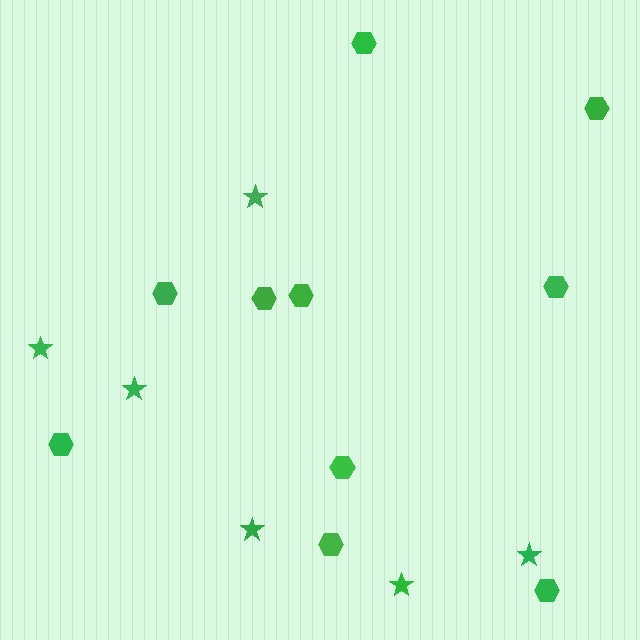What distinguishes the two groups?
There are 2 groups: one group of hexagons (10) and one group of stars (6).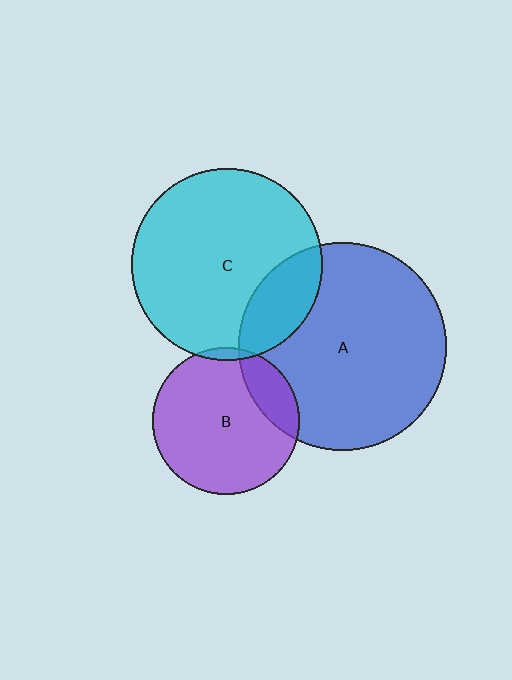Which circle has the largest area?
Circle A (blue).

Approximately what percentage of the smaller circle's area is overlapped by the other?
Approximately 5%.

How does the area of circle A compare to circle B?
Approximately 2.0 times.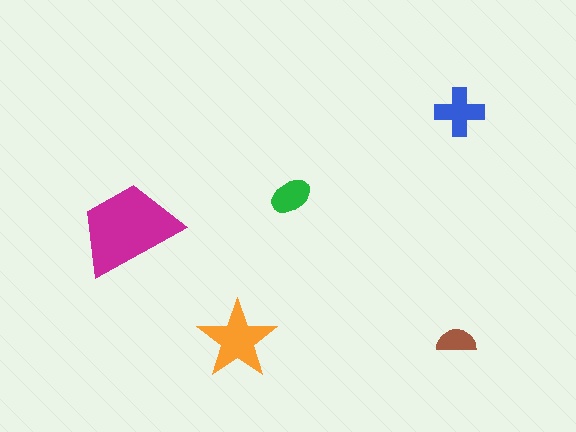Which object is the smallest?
The brown semicircle.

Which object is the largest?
The magenta trapezoid.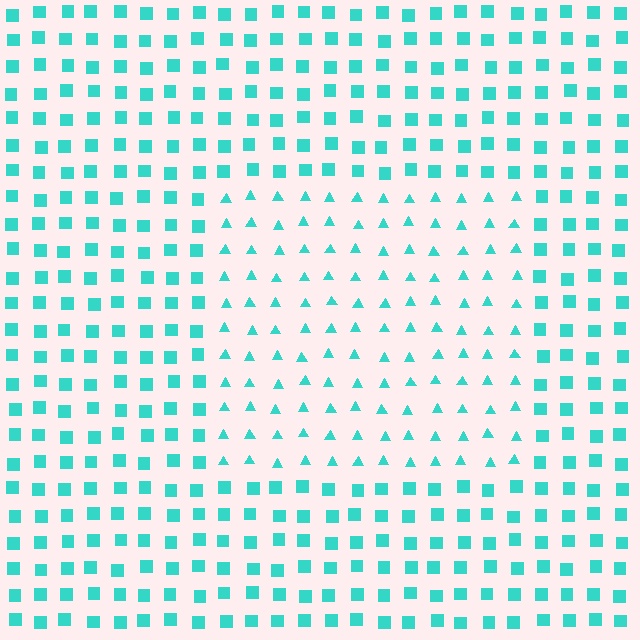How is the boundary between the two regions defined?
The boundary is defined by a change in element shape: triangles inside vs. squares outside. All elements share the same color and spacing.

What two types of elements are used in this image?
The image uses triangles inside the rectangle region and squares outside it.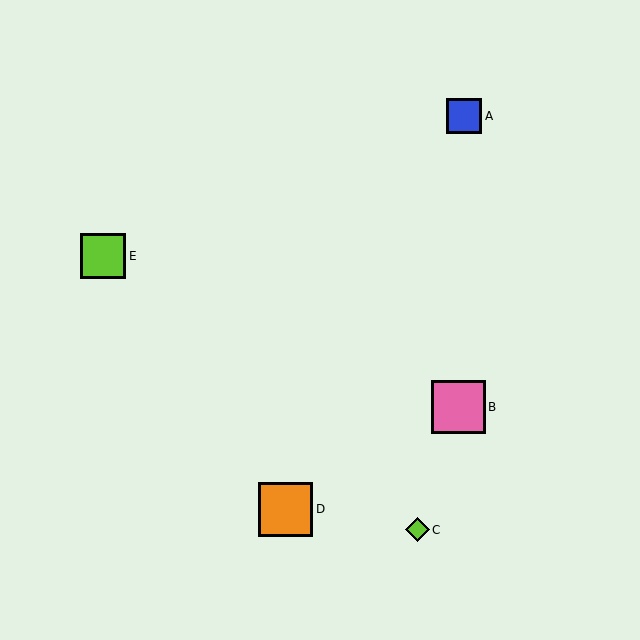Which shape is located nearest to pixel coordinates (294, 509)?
The orange square (labeled D) at (286, 509) is nearest to that location.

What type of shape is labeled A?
Shape A is a blue square.